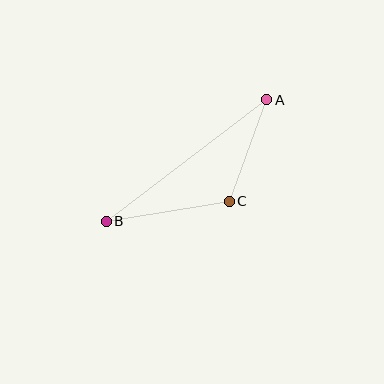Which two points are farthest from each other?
Points A and B are farthest from each other.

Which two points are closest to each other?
Points A and C are closest to each other.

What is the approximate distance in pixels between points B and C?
The distance between B and C is approximately 125 pixels.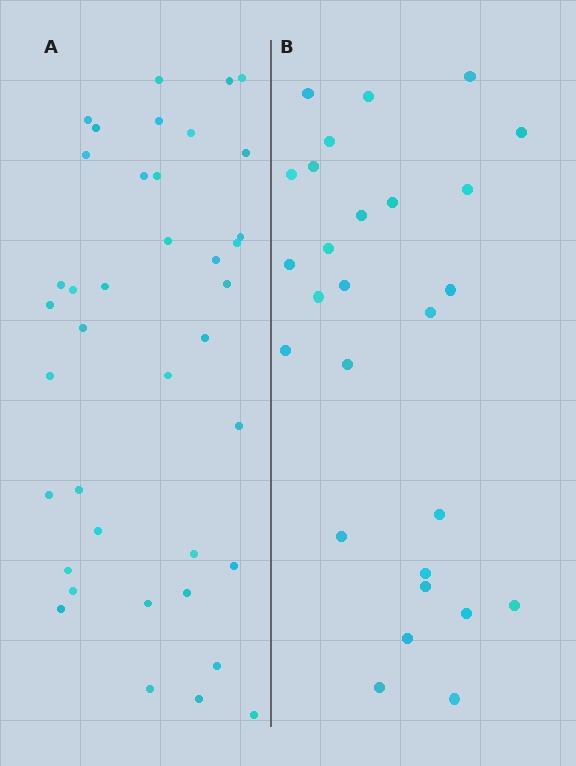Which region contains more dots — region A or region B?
Region A (the left region) has more dots.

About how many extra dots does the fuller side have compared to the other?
Region A has roughly 12 or so more dots than region B.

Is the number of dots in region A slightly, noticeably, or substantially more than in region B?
Region A has noticeably more, but not dramatically so. The ratio is roughly 1.4 to 1.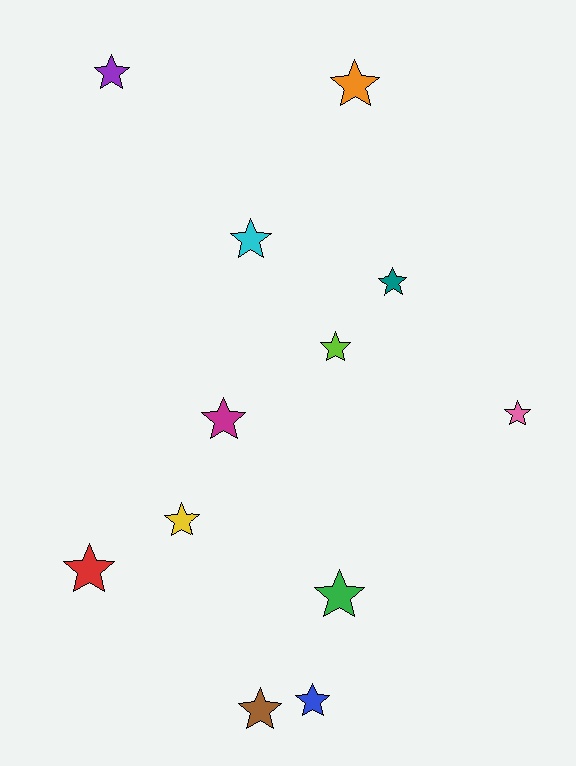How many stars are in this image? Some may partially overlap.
There are 12 stars.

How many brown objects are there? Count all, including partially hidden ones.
There is 1 brown object.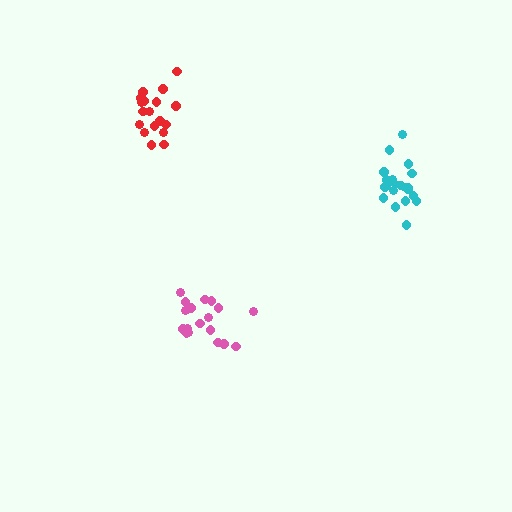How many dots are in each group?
Group 1: 18 dots, Group 2: 18 dots, Group 3: 21 dots (57 total).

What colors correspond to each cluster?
The clusters are colored: pink, red, cyan.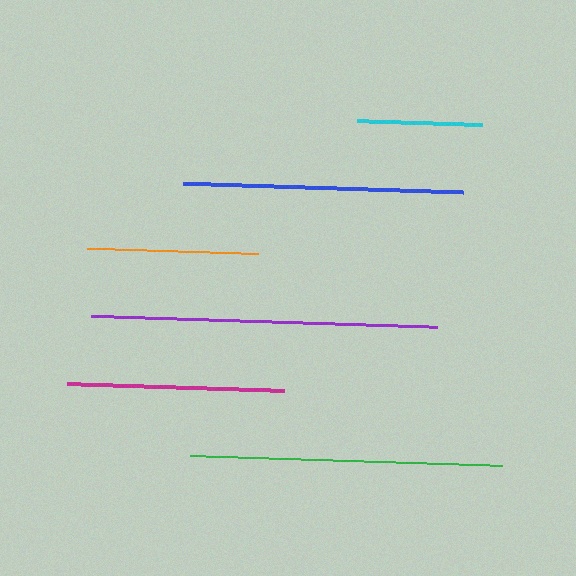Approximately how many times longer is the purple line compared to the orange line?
The purple line is approximately 2.0 times the length of the orange line.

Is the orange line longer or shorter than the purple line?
The purple line is longer than the orange line.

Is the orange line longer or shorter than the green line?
The green line is longer than the orange line.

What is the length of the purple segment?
The purple segment is approximately 346 pixels long.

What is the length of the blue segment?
The blue segment is approximately 280 pixels long.